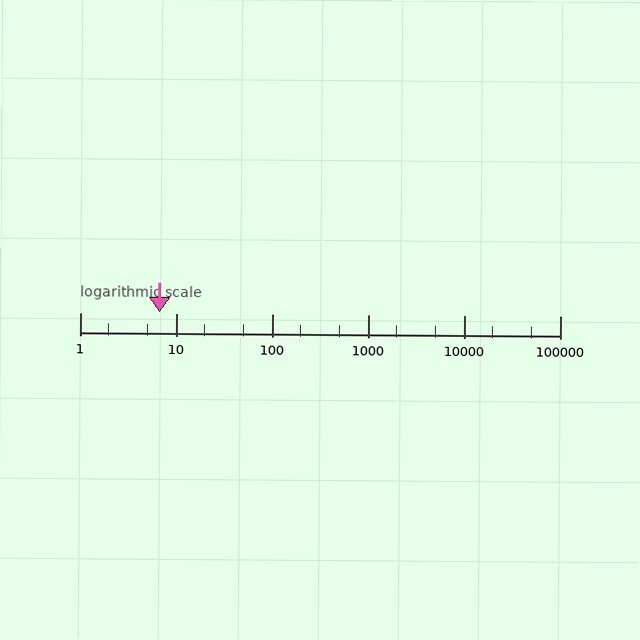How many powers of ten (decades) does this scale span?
The scale spans 5 decades, from 1 to 100000.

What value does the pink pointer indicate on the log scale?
The pointer indicates approximately 6.7.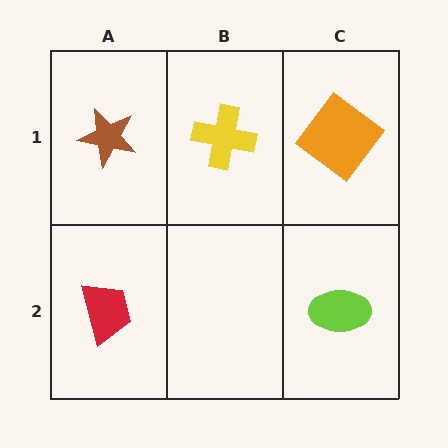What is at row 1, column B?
A yellow cross.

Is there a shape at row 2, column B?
No, that cell is empty.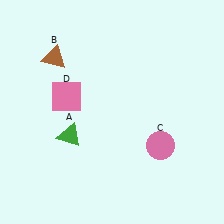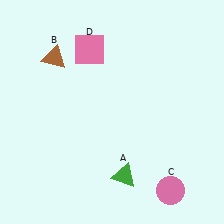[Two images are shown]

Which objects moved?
The objects that moved are: the green triangle (A), the pink circle (C), the pink square (D).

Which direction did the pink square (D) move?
The pink square (D) moved up.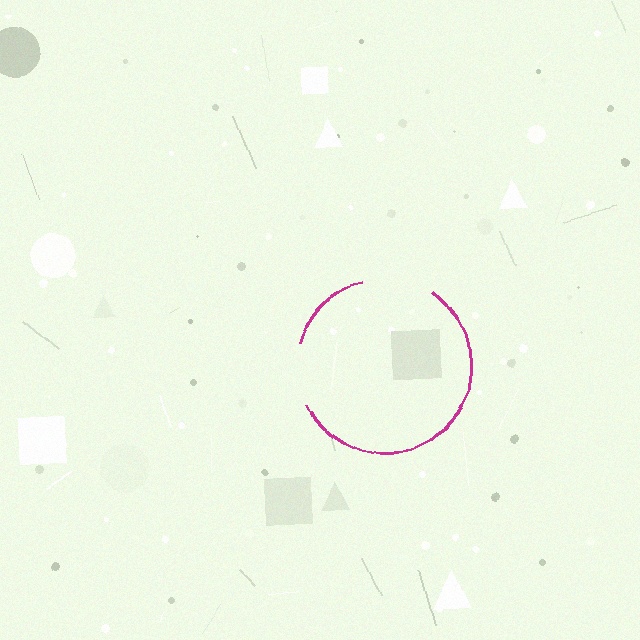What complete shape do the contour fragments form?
The contour fragments form a circle.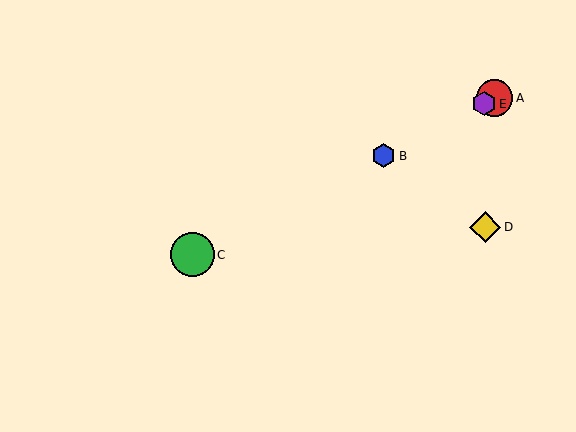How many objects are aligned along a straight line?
4 objects (A, B, C, E) are aligned along a straight line.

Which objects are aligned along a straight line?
Objects A, B, C, E are aligned along a straight line.